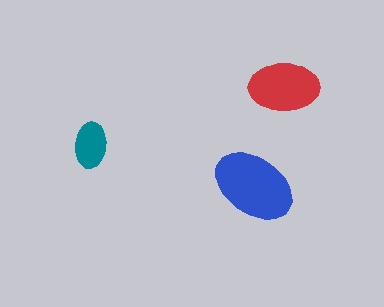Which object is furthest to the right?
The red ellipse is rightmost.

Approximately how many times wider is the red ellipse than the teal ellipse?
About 1.5 times wider.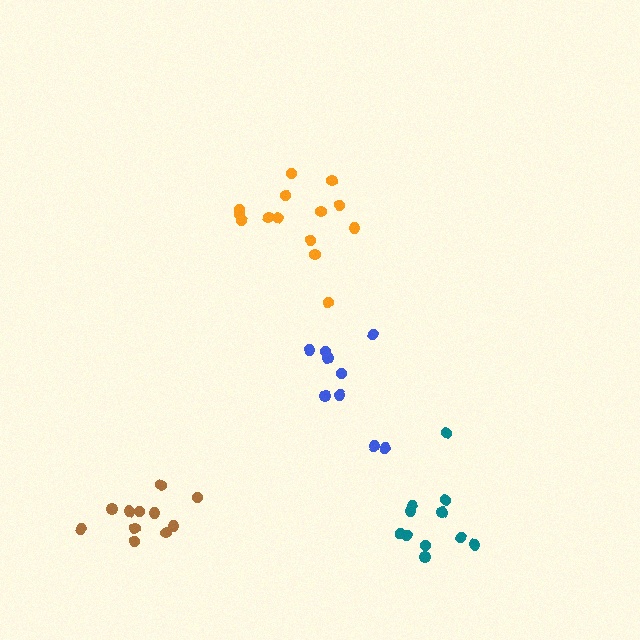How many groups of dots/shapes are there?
There are 4 groups.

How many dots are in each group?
Group 1: 11 dots, Group 2: 11 dots, Group 3: 14 dots, Group 4: 9 dots (45 total).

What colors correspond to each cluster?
The clusters are colored: teal, brown, orange, blue.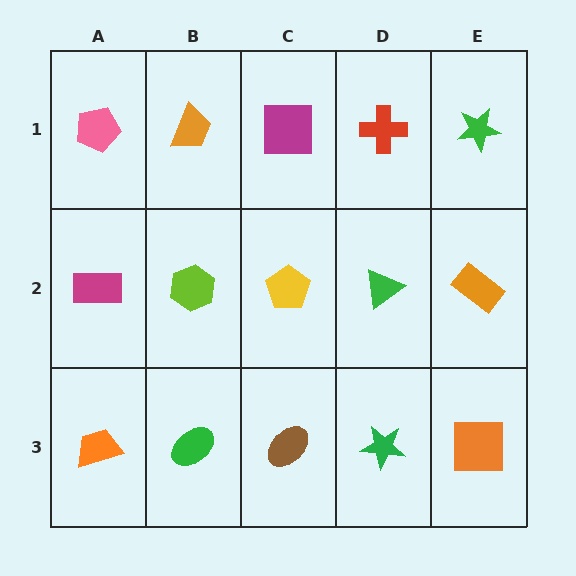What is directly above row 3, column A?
A magenta rectangle.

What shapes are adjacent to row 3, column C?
A yellow pentagon (row 2, column C), a green ellipse (row 3, column B), a green star (row 3, column D).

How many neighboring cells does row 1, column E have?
2.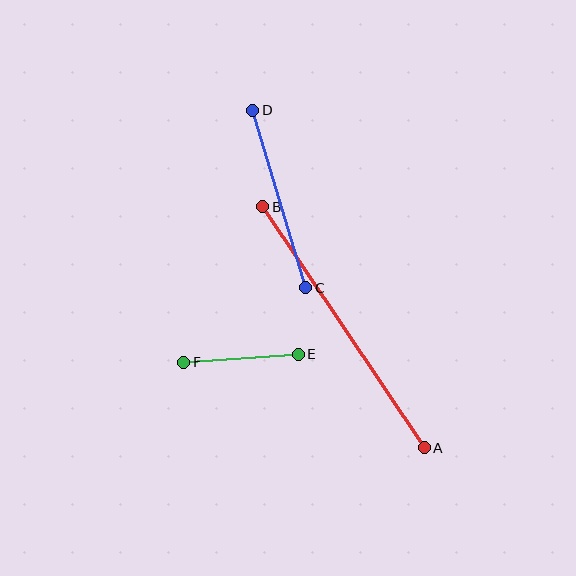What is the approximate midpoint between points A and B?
The midpoint is at approximately (343, 327) pixels.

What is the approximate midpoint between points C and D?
The midpoint is at approximately (279, 199) pixels.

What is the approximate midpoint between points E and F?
The midpoint is at approximately (241, 358) pixels.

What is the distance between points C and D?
The distance is approximately 185 pixels.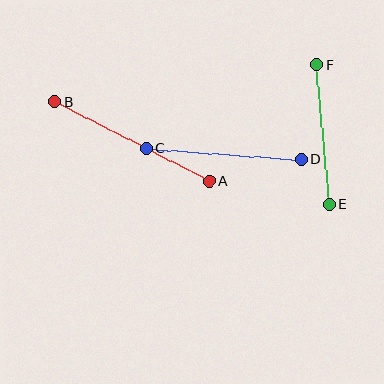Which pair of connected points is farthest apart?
Points A and B are farthest apart.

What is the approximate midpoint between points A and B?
The midpoint is at approximately (132, 141) pixels.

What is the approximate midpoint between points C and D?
The midpoint is at approximately (224, 154) pixels.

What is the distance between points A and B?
The distance is approximately 173 pixels.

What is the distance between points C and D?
The distance is approximately 156 pixels.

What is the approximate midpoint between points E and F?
The midpoint is at approximately (323, 135) pixels.